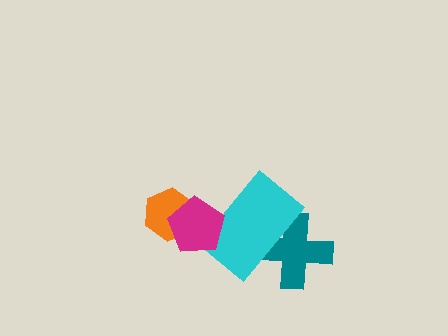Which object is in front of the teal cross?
The cyan rectangle is in front of the teal cross.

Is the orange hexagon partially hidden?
Yes, it is partially covered by another shape.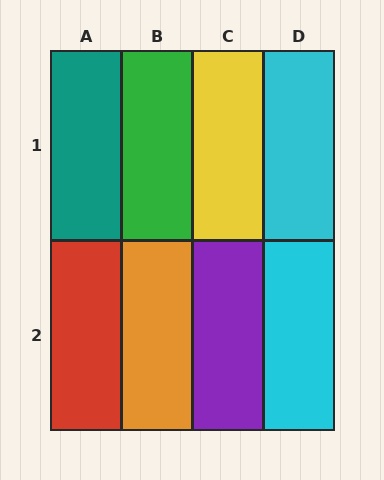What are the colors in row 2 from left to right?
Red, orange, purple, cyan.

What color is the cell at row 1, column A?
Teal.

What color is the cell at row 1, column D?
Cyan.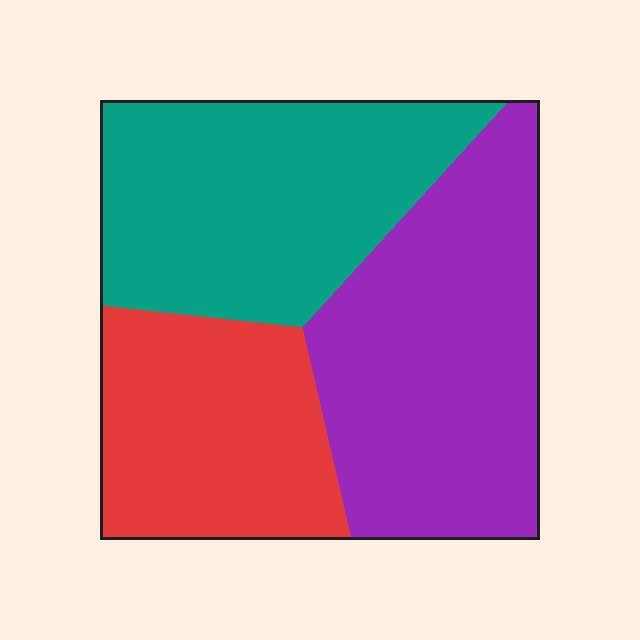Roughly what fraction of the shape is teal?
Teal covers around 35% of the shape.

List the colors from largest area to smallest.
From largest to smallest: purple, teal, red.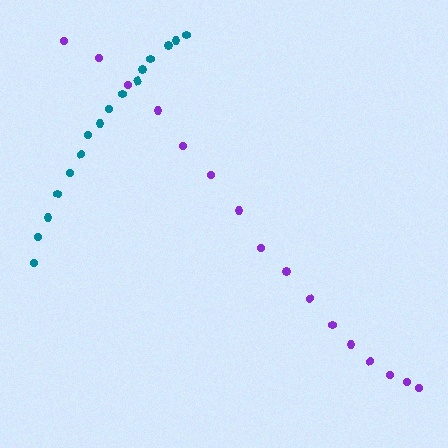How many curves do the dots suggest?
There are 2 distinct paths.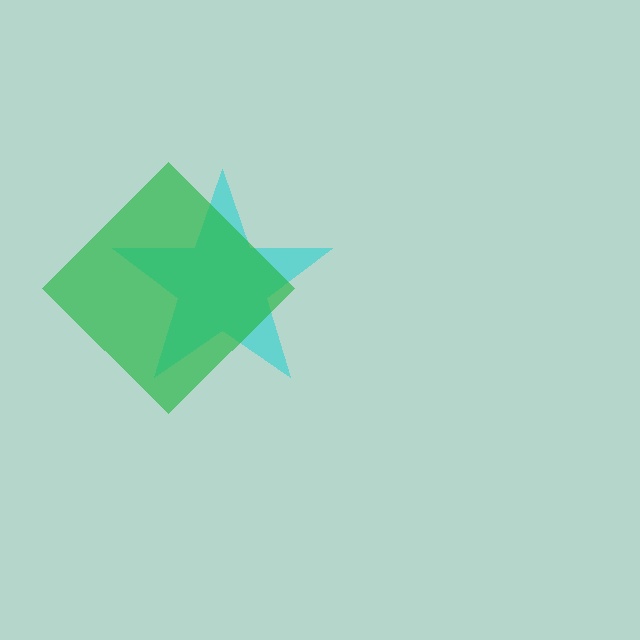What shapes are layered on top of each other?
The layered shapes are: a cyan star, a green diamond.